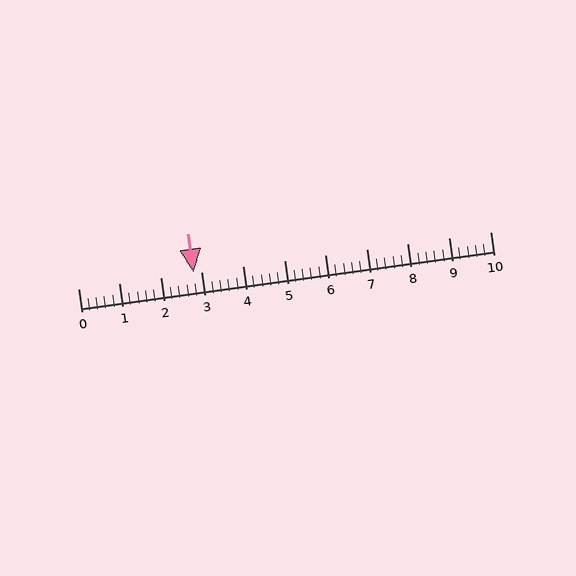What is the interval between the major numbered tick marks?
The major tick marks are spaced 1 units apart.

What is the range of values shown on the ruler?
The ruler shows values from 0 to 10.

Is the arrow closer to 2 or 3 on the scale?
The arrow is closer to 3.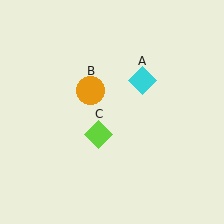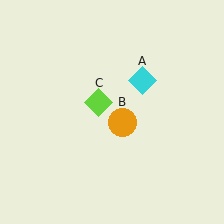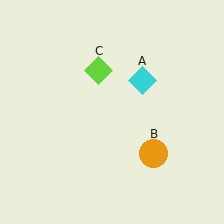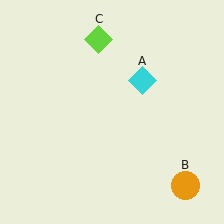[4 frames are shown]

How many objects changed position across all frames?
2 objects changed position: orange circle (object B), lime diamond (object C).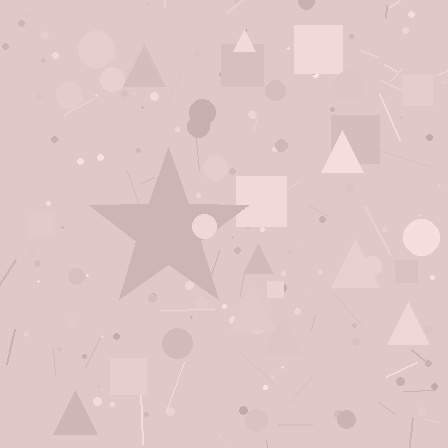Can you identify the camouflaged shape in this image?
The camouflaged shape is a star.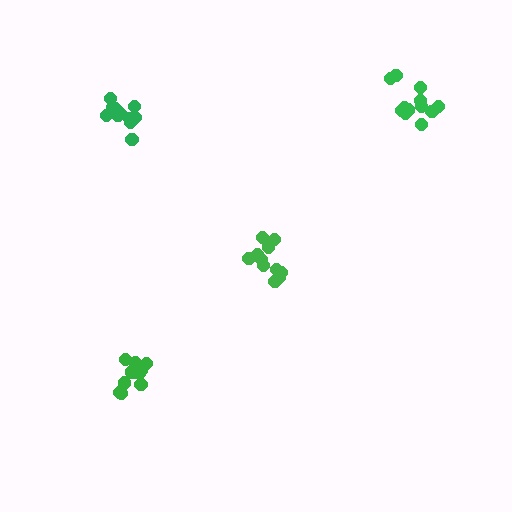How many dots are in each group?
Group 1: 12 dots, Group 2: 12 dots, Group 3: 11 dots, Group 4: 12 dots (47 total).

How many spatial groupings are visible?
There are 4 spatial groupings.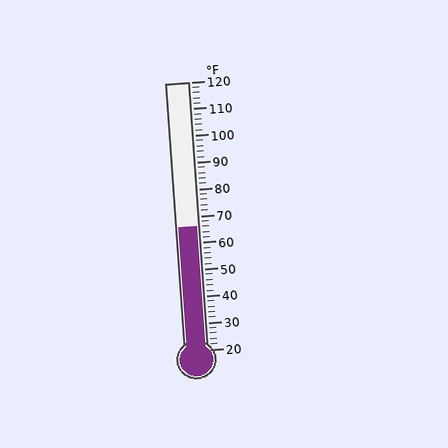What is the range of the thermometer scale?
The thermometer scale ranges from 20°F to 120°F.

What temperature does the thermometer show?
The thermometer shows approximately 66°F.